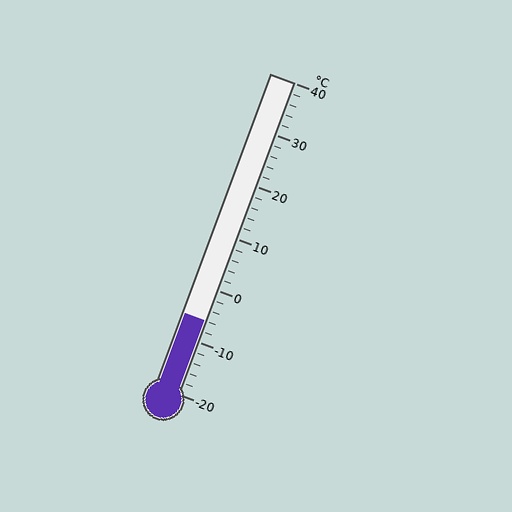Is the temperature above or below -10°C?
The temperature is above -10°C.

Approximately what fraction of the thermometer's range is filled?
The thermometer is filled to approximately 25% of its range.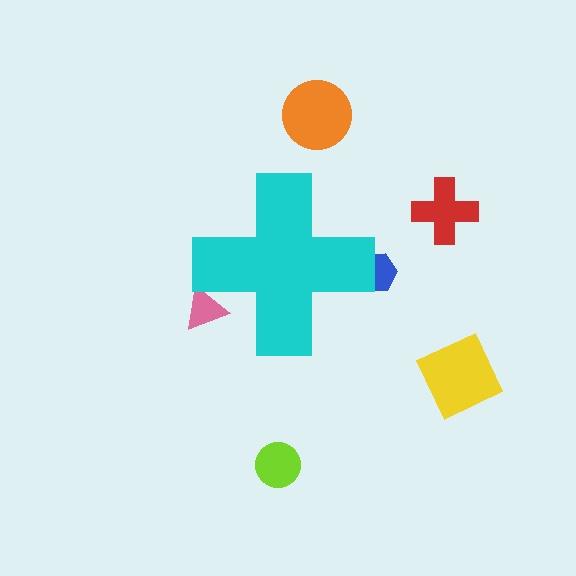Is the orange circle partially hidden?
No, the orange circle is fully visible.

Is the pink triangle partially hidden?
Yes, the pink triangle is partially hidden behind the cyan cross.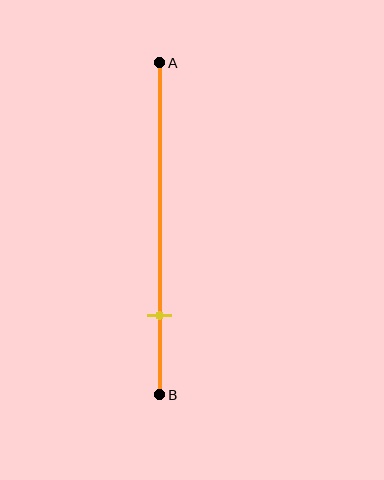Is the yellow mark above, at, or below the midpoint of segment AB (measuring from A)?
The yellow mark is below the midpoint of segment AB.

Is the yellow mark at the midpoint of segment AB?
No, the mark is at about 75% from A, not at the 50% midpoint.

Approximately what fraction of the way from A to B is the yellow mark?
The yellow mark is approximately 75% of the way from A to B.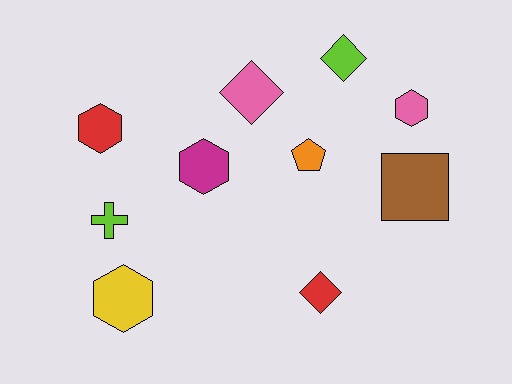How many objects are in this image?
There are 10 objects.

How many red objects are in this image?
There are 2 red objects.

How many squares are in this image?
There is 1 square.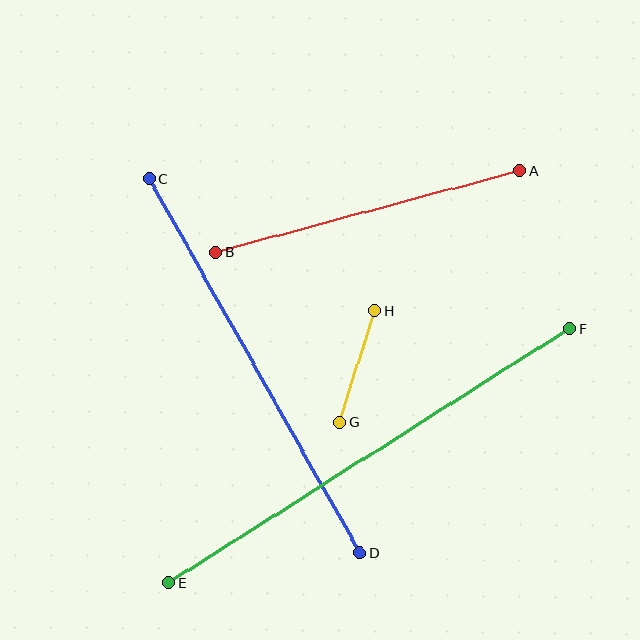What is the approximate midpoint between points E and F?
The midpoint is at approximately (369, 456) pixels.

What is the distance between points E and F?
The distance is approximately 475 pixels.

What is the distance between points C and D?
The distance is approximately 429 pixels.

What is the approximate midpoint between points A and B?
The midpoint is at approximately (367, 212) pixels.